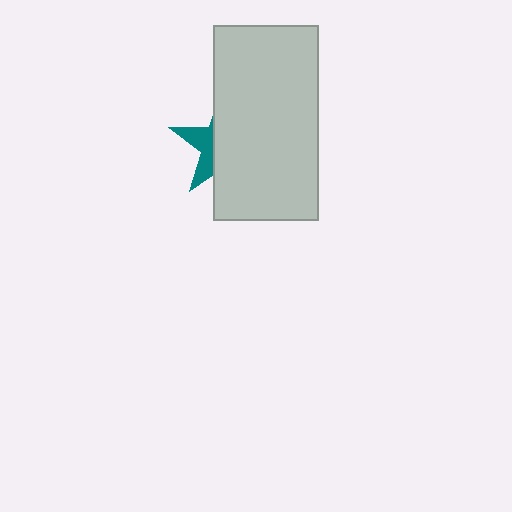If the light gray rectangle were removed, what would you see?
You would see the complete teal star.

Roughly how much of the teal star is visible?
A small part of it is visible (roughly 33%).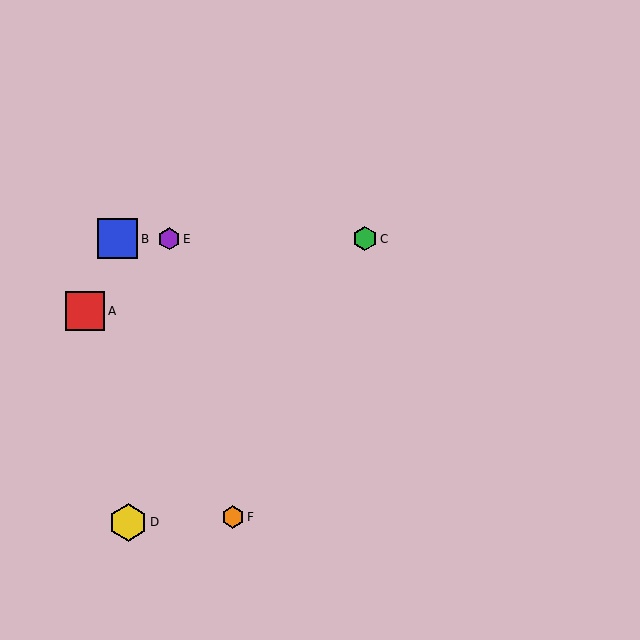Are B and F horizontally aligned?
No, B is at y≈239 and F is at y≈517.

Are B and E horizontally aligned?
Yes, both are at y≈239.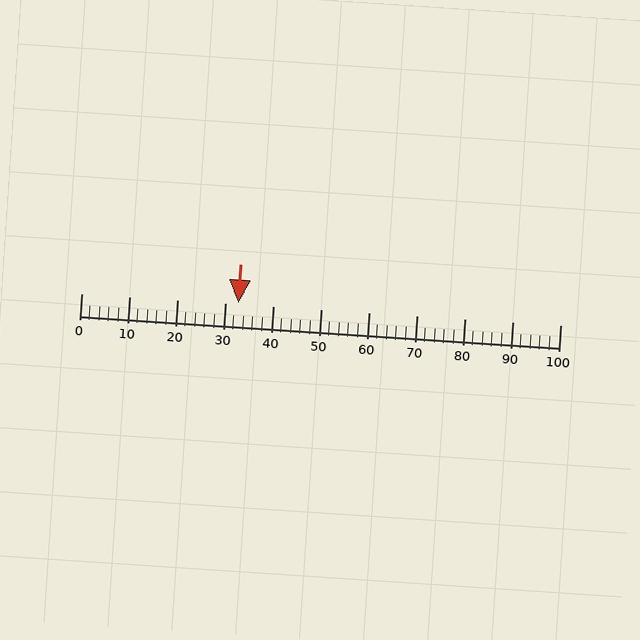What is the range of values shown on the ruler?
The ruler shows values from 0 to 100.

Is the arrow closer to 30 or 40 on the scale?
The arrow is closer to 30.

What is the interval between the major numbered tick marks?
The major tick marks are spaced 10 units apart.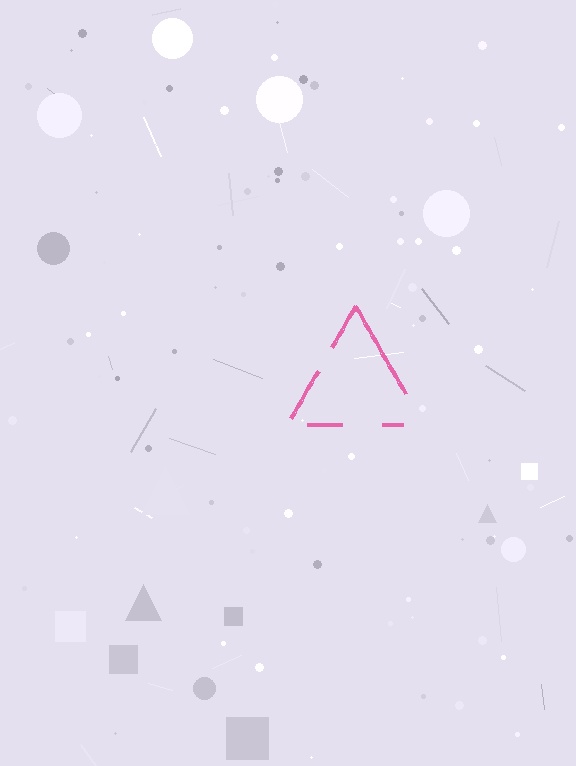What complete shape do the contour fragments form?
The contour fragments form a triangle.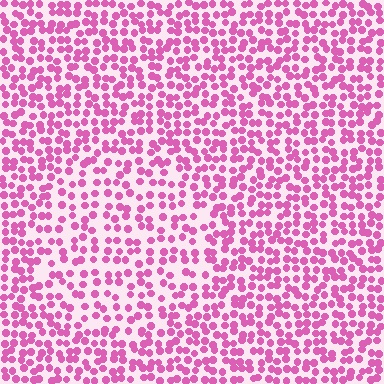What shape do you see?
I see a circle.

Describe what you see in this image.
The image contains small pink elements arranged at two different densities. A circle-shaped region is visible where the elements are less densely packed than the surrounding area.